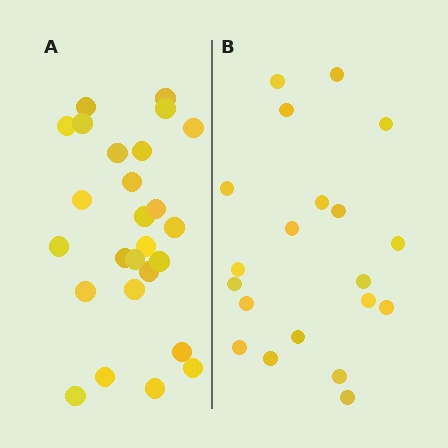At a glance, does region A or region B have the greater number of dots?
Region A (the left region) has more dots.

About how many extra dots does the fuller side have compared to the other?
Region A has about 6 more dots than region B.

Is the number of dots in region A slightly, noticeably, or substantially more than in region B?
Region A has noticeably more, but not dramatically so. The ratio is roughly 1.3 to 1.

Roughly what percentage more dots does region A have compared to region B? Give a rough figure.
About 30% more.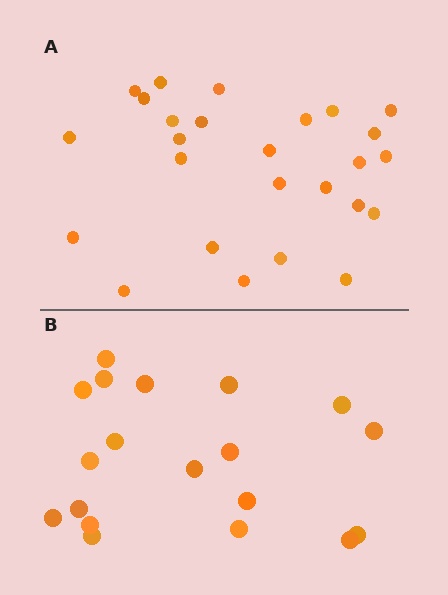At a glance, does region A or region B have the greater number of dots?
Region A (the top region) has more dots.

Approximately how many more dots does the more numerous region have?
Region A has roughly 8 or so more dots than region B.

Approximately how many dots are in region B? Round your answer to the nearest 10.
About 20 dots. (The exact count is 19, which rounds to 20.)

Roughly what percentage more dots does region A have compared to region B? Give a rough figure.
About 35% more.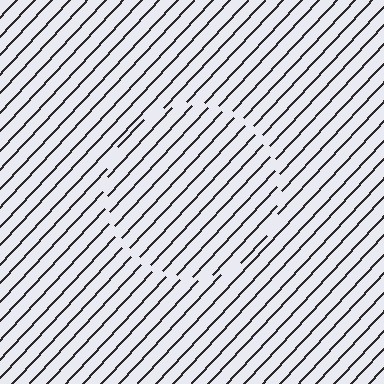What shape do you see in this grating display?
An illusory circle. The interior of the shape contains the same grating, shifted by half a period — the contour is defined by the phase discontinuity where line-ends from the inner and outer gratings abut.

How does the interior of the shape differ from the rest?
The interior of the shape contains the same grating, shifted by half a period — the contour is defined by the phase discontinuity where line-ends from the inner and outer gratings abut.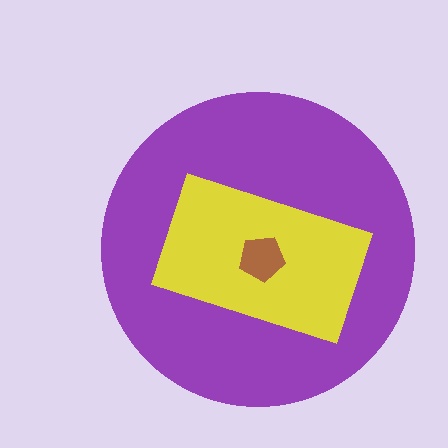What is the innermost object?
The brown pentagon.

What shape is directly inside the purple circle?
The yellow rectangle.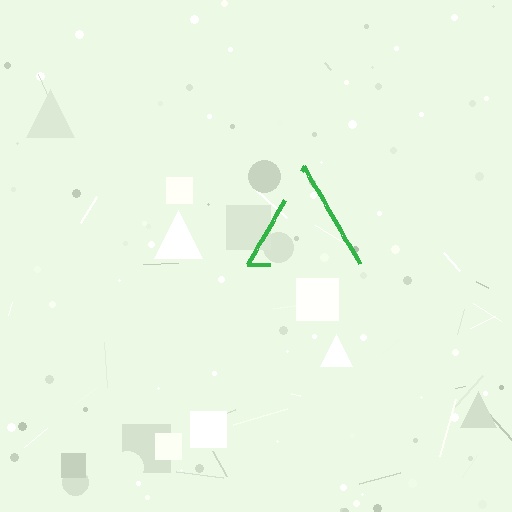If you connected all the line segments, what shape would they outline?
They would outline a triangle.